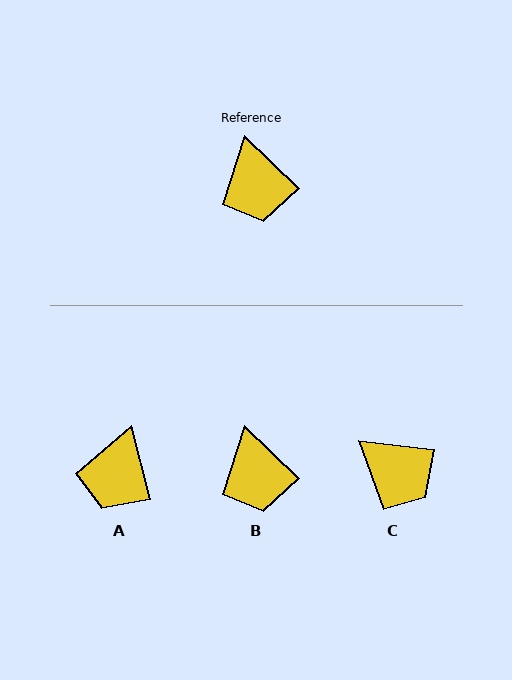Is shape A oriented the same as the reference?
No, it is off by about 32 degrees.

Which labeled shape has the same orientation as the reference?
B.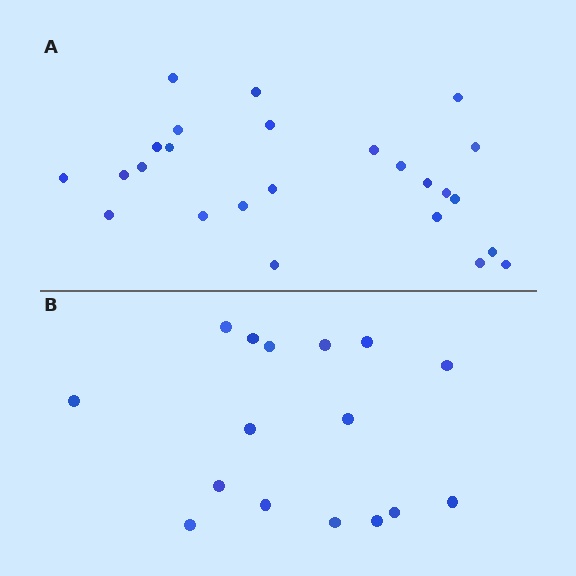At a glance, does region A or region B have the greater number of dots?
Region A (the top region) has more dots.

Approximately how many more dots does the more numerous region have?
Region A has roughly 8 or so more dots than region B.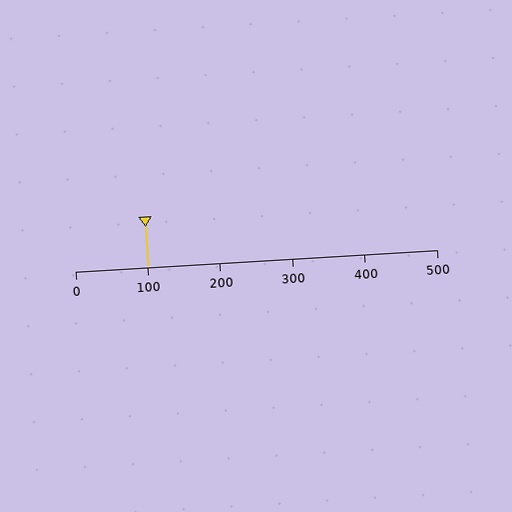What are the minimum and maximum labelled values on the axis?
The axis runs from 0 to 500.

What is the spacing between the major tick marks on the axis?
The major ticks are spaced 100 apart.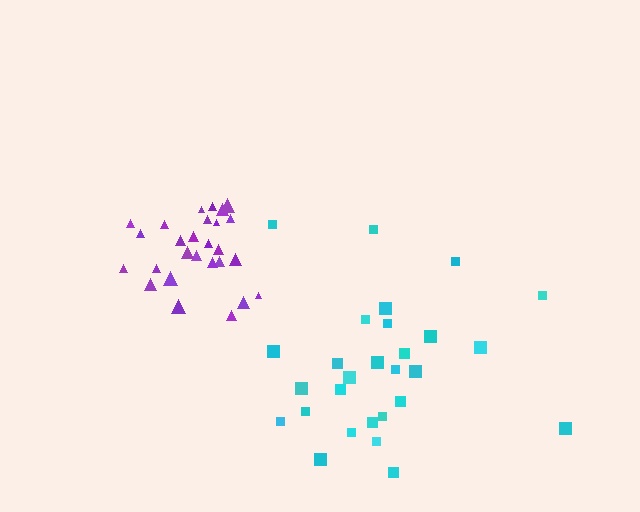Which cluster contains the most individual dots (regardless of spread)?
Cyan (28).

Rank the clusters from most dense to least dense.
purple, cyan.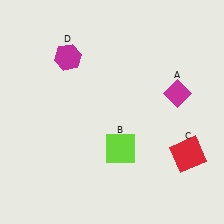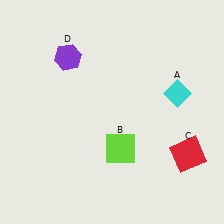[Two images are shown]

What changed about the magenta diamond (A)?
In Image 1, A is magenta. In Image 2, it changed to cyan.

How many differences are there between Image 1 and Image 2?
There are 2 differences between the two images.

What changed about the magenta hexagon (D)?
In Image 1, D is magenta. In Image 2, it changed to purple.